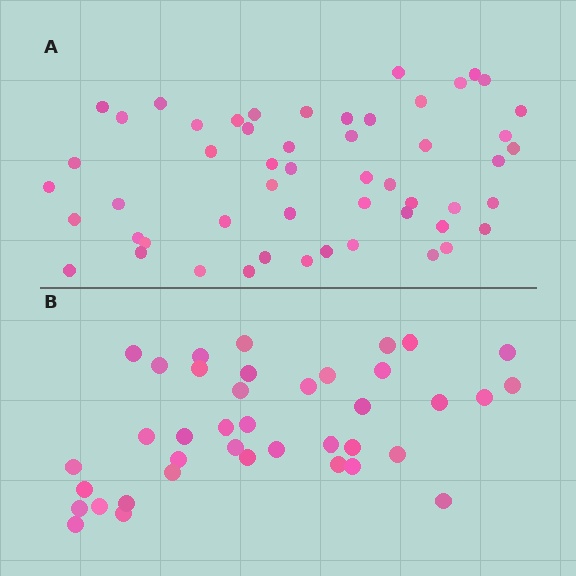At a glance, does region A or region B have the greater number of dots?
Region A (the top region) has more dots.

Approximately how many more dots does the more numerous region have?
Region A has approximately 15 more dots than region B.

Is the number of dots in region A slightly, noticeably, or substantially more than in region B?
Region A has noticeably more, but not dramatically so. The ratio is roughly 1.4 to 1.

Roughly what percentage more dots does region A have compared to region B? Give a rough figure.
About 35% more.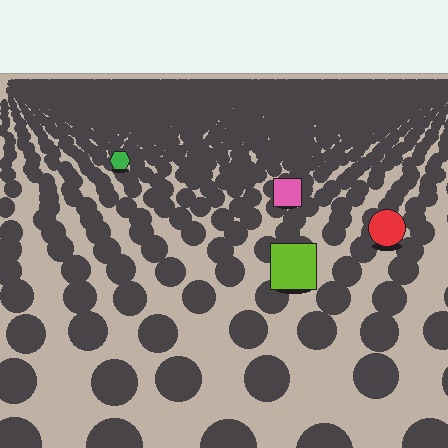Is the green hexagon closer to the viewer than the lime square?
No. The lime square is closer — you can tell from the texture gradient: the ground texture is coarser near it.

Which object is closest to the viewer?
The lime square is closest. The texture marks near it are larger and more spread out.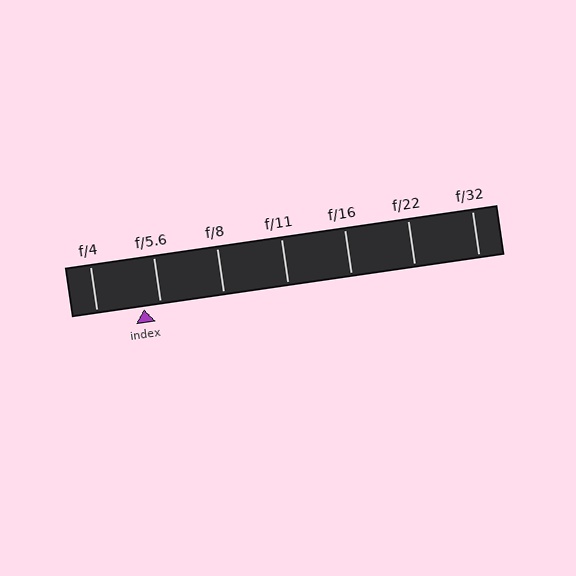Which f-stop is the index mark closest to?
The index mark is closest to f/5.6.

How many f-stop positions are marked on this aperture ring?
There are 7 f-stop positions marked.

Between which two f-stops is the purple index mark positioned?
The index mark is between f/4 and f/5.6.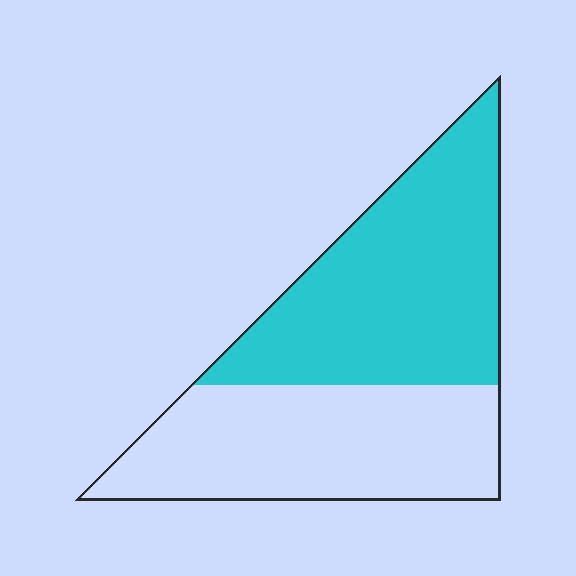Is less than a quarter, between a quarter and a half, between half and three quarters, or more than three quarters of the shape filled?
Between half and three quarters.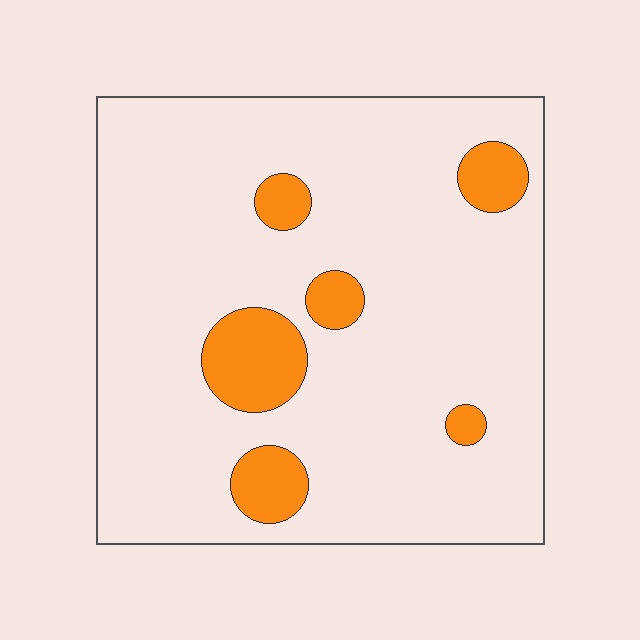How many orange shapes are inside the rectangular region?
6.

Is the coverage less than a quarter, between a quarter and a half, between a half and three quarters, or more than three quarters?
Less than a quarter.